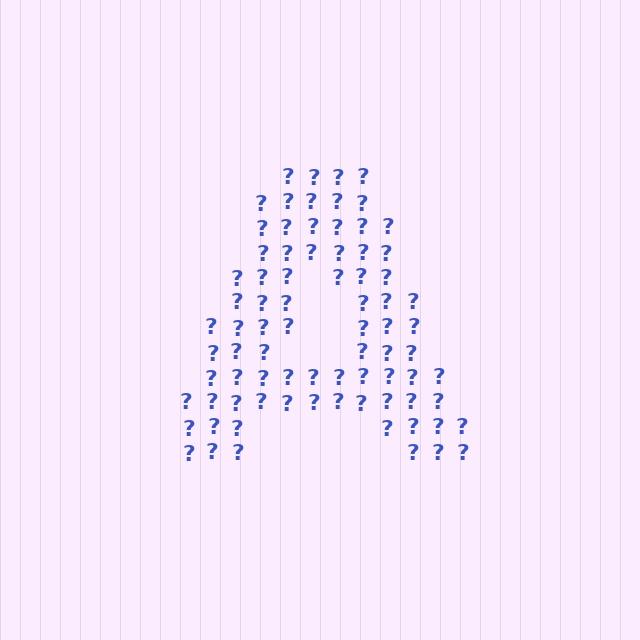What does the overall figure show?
The overall figure shows the letter A.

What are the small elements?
The small elements are question marks.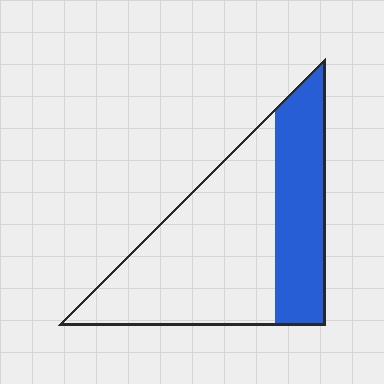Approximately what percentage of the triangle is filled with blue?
Approximately 35%.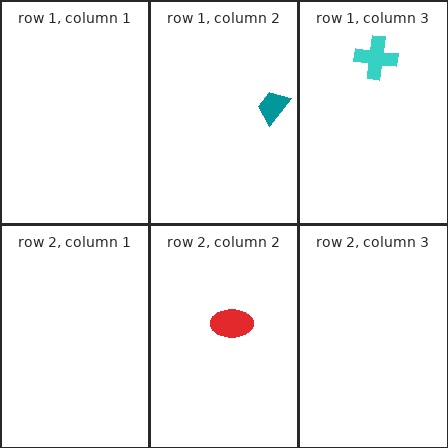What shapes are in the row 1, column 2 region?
The teal trapezoid.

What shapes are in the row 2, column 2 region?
The red ellipse.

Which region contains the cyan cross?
The row 1, column 3 region.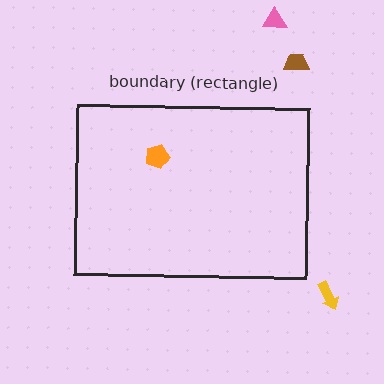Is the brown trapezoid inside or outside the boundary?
Outside.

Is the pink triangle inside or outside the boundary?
Outside.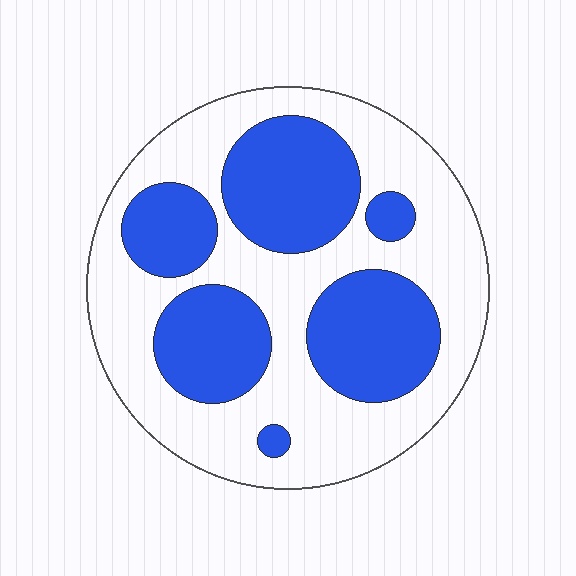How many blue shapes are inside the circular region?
6.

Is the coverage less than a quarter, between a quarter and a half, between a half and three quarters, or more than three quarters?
Between a quarter and a half.